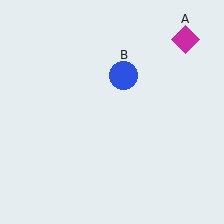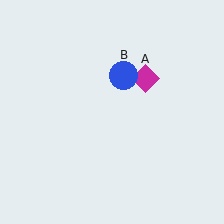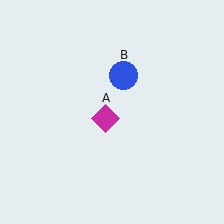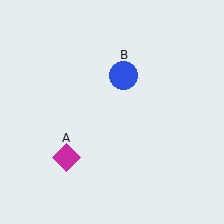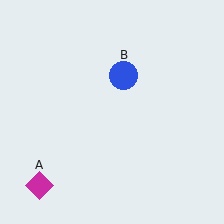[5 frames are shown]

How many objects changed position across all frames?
1 object changed position: magenta diamond (object A).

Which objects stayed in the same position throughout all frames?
Blue circle (object B) remained stationary.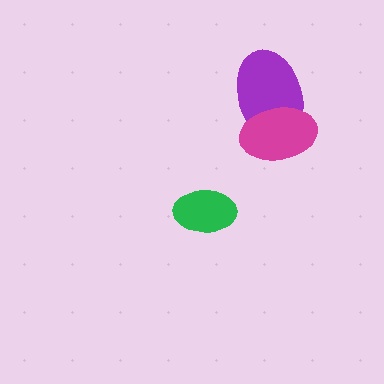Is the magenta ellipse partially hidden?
No, no other shape covers it.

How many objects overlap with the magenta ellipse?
1 object overlaps with the magenta ellipse.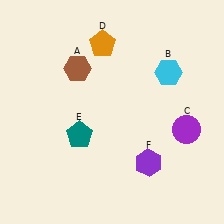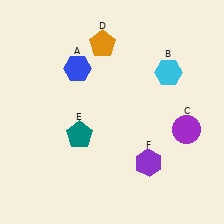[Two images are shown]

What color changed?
The hexagon (A) changed from brown in Image 1 to blue in Image 2.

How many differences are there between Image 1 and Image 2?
There is 1 difference between the two images.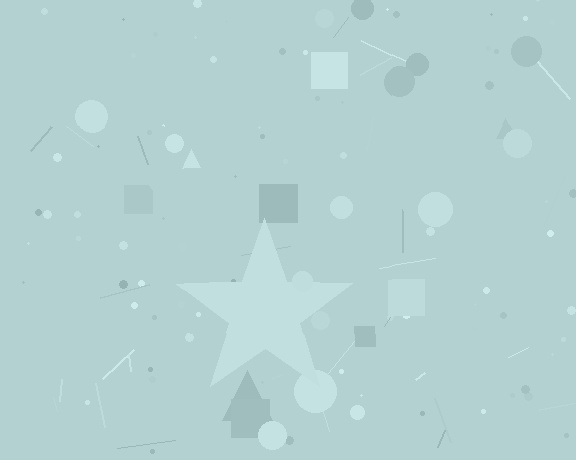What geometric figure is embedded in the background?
A star is embedded in the background.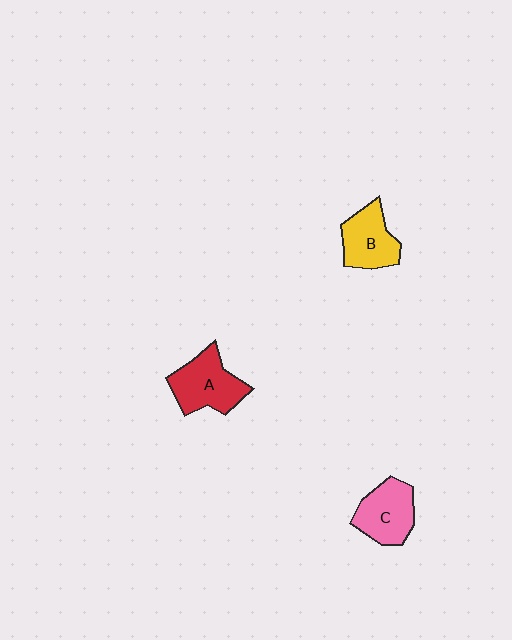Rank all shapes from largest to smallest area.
From largest to smallest: A (red), C (pink), B (yellow).